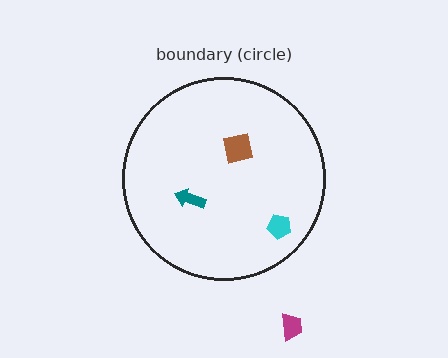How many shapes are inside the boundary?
3 inside, 1 outside.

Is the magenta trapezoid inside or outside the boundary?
Outside.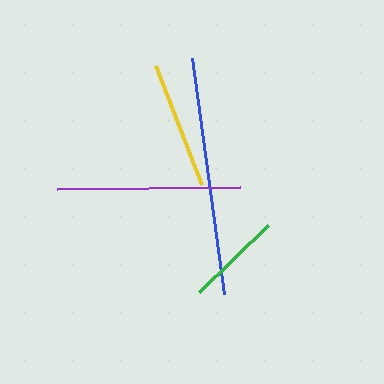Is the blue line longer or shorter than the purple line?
The blue line is longer than the purple line.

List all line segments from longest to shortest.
From longest to shortest: blue, purple, yellow, green.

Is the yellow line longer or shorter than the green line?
The yellow line is longer than the green line.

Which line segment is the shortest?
The green line is the shortest at approximately 97 pixels.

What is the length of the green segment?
The green segment is approximately 97 pixels long.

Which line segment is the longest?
The blue line is the longest at approximately 238 pixels.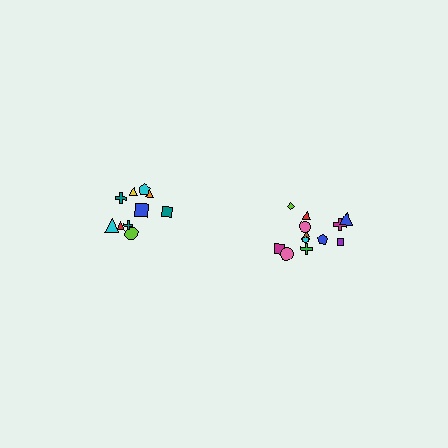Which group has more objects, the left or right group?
The right group.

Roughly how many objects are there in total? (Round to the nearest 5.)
Roughly 20 objects in total.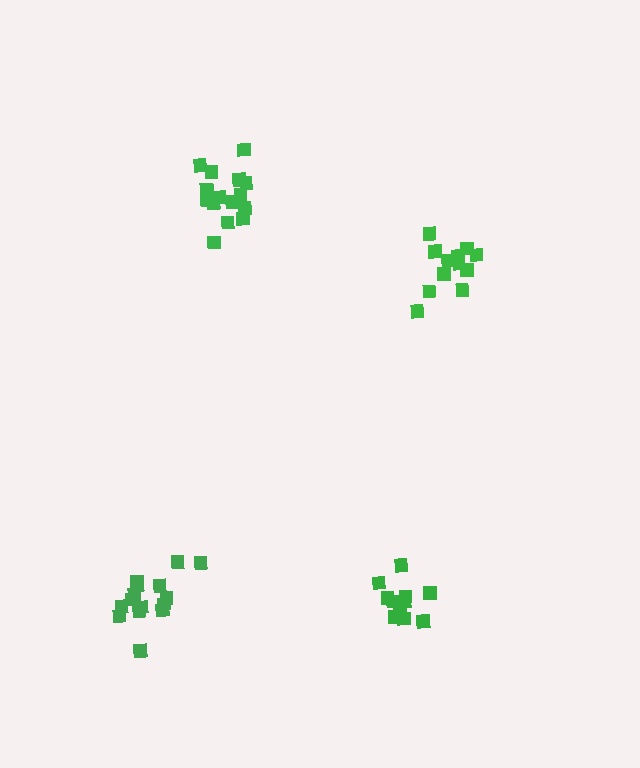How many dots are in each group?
Group 1: 16 dots, Group 2: 11 dots, Group 3: 15 dots, Group 4: 13 dots (55 total).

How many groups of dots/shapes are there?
There are 4 groups.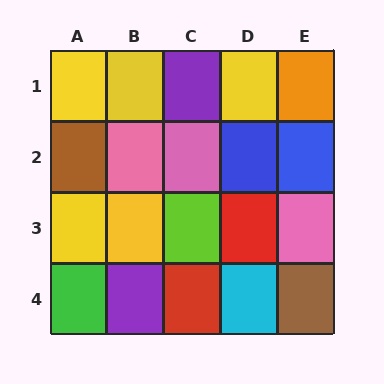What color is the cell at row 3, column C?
Lime.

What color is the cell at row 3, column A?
Yellow.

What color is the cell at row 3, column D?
Red.